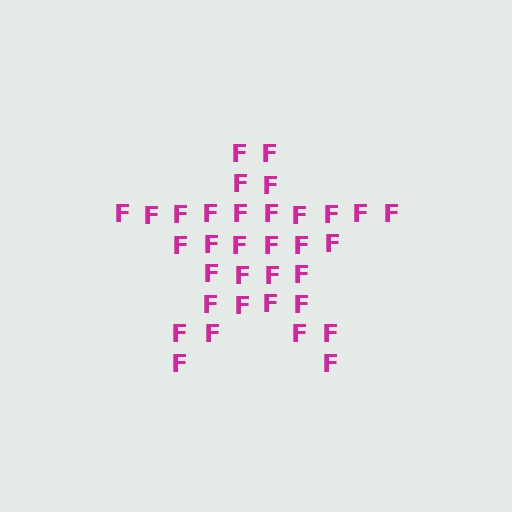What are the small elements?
The small elements are letter F's.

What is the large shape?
The large shape is a star.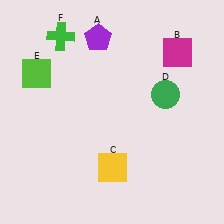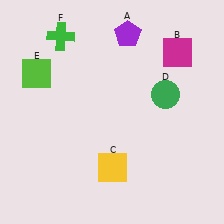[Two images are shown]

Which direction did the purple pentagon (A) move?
The purple pentagon (A) moved right.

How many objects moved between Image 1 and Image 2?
1 object moved between the two images.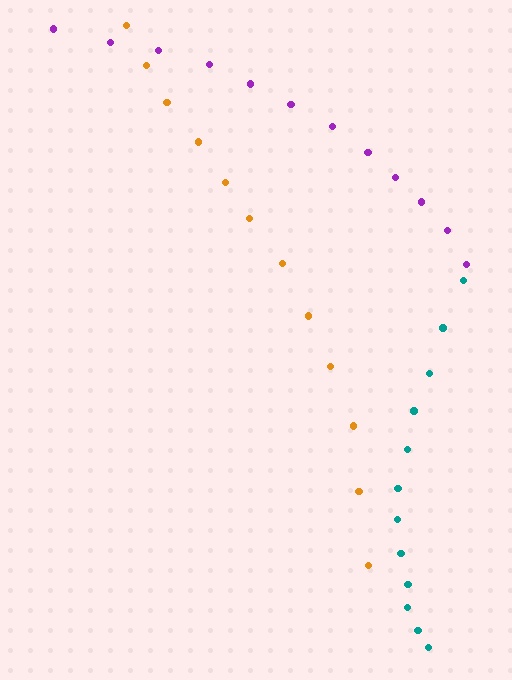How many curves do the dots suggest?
There are 3 distinct paths.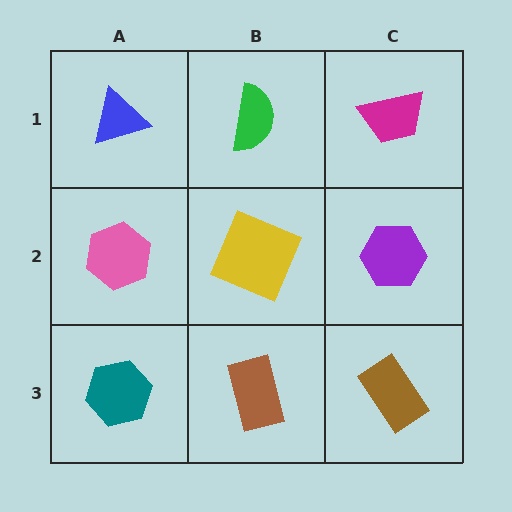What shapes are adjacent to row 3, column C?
A purple hexagon (row 2, column C), a brown rectangle (row 3, column B).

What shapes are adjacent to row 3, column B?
A yellow square (row 2, column B), a teal hexagon (row 3, column A), a brown rectangle (row 3, column C).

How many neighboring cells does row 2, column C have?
3.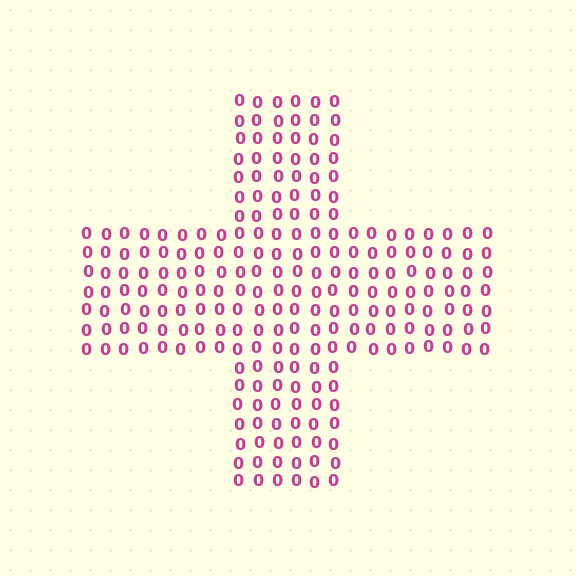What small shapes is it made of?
It is made of small digit 0's.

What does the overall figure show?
The overall figure shows a cross.